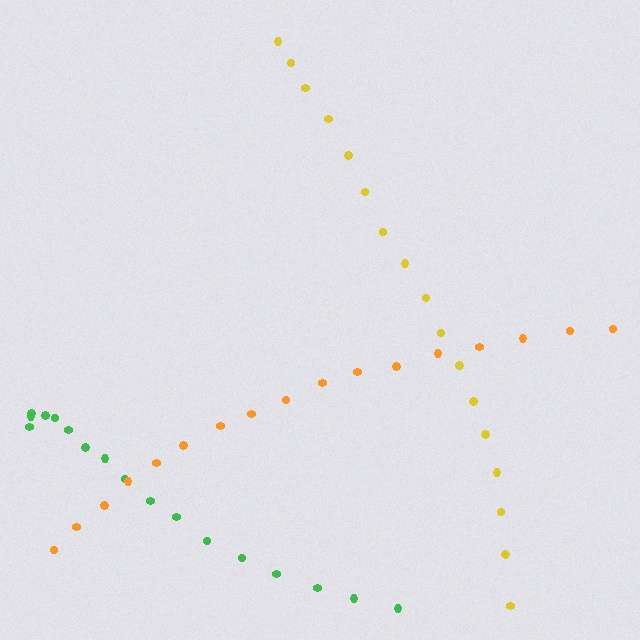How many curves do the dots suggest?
There are 3 distinct paths.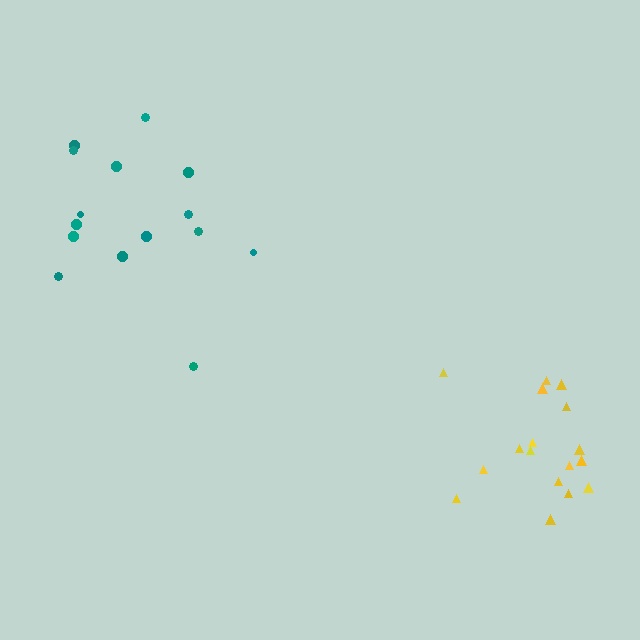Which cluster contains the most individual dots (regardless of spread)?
Yellow (17).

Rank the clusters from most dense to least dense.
yellow, teal.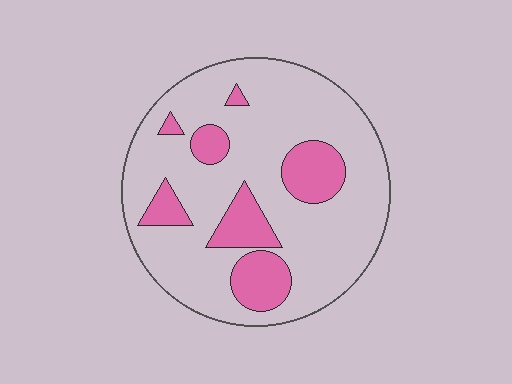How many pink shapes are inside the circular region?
7.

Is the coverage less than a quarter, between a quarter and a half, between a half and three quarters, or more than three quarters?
Less than a quarter.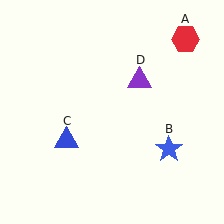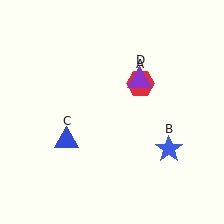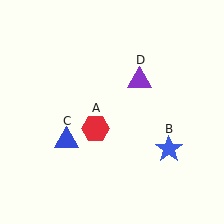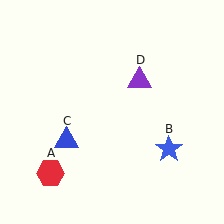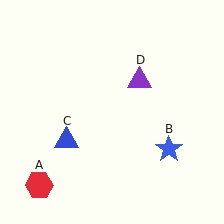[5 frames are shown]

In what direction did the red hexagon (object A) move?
The red hexagon (object A) moved down and to the left.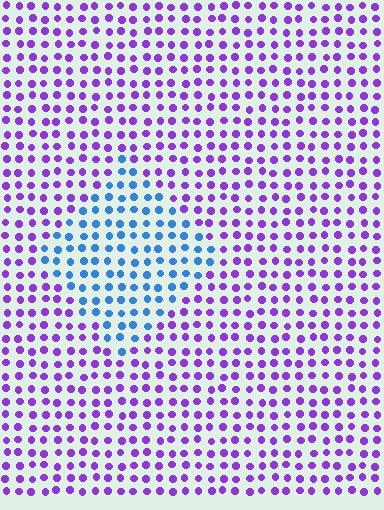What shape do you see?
I see a diamond.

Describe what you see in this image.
The image is filled with small purple elements in a uniform arrangement. A diamond-shaped region is visible where the elements are tinted to a slightly different hue, forming a subtle color boundary.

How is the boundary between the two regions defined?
The boundary is defined purely by a slight shift in hue (about 63 degrees). Spacing, size, and orientation are identical on both sides.